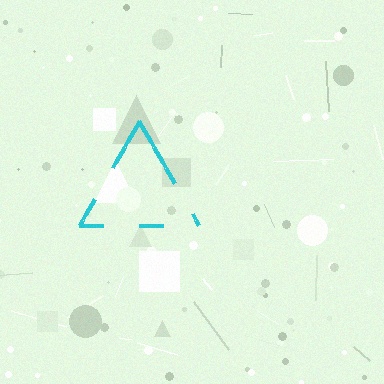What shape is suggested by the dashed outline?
The dashed outline suggests a triangle.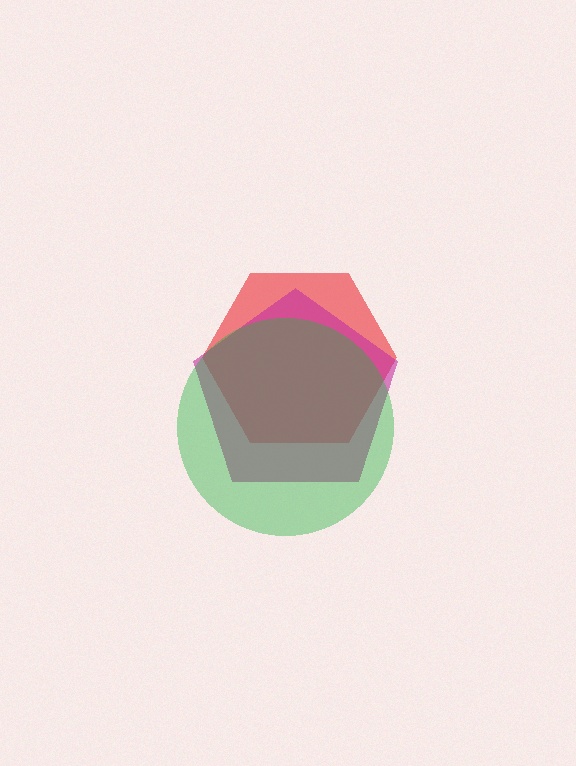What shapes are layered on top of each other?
The layered shapes are: a red hexagon, a magenta pentagon, a green circle.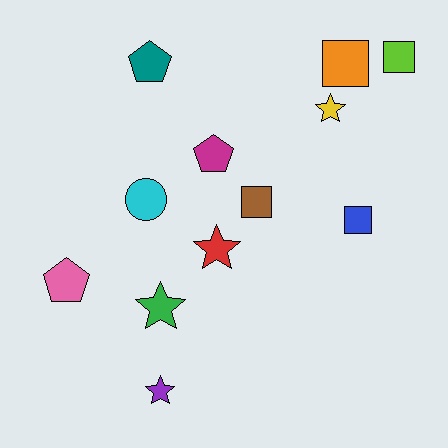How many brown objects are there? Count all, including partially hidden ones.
There is 1 brown object.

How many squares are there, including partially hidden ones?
There are 4 squares.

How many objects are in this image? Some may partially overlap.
There are 12 objects.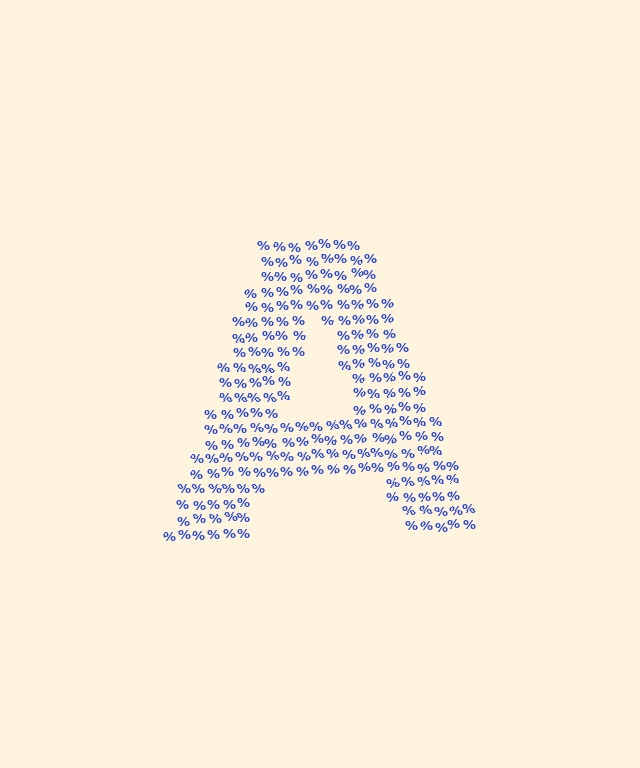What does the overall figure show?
The overall figure shows the letter A.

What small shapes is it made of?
It is made of small percent signs.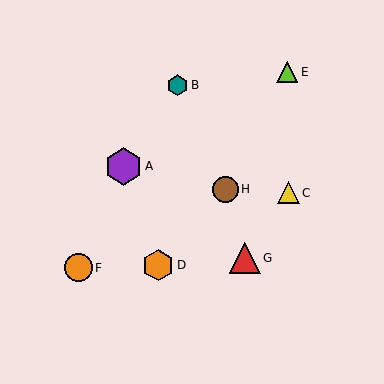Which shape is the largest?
The purple hexagon (labeled A) is the largest.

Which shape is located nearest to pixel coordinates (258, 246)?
The red triangle (labeled G) at (245, 258) is nearest to that location.